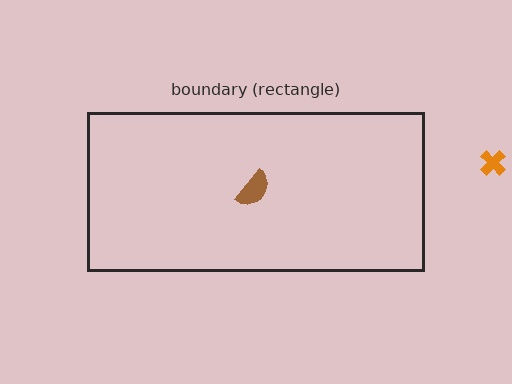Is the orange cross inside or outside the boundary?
Outside.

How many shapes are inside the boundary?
1 inside, 1 outside.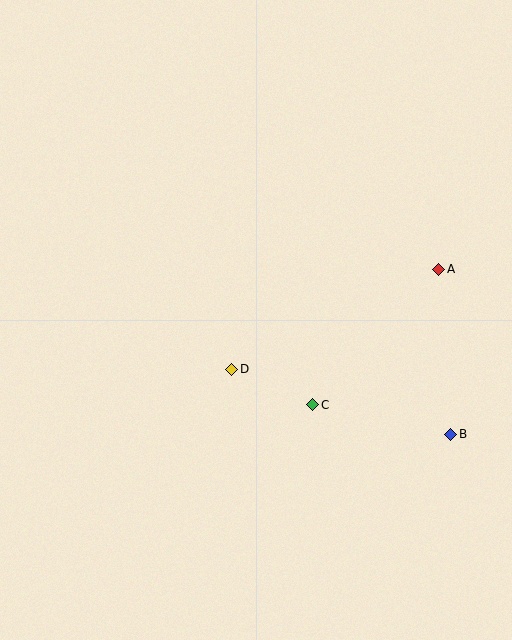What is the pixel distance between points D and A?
The distance between D and A is 230 pixels.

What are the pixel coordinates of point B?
Point B is at (451, 434).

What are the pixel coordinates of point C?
Point C is at (313, 405).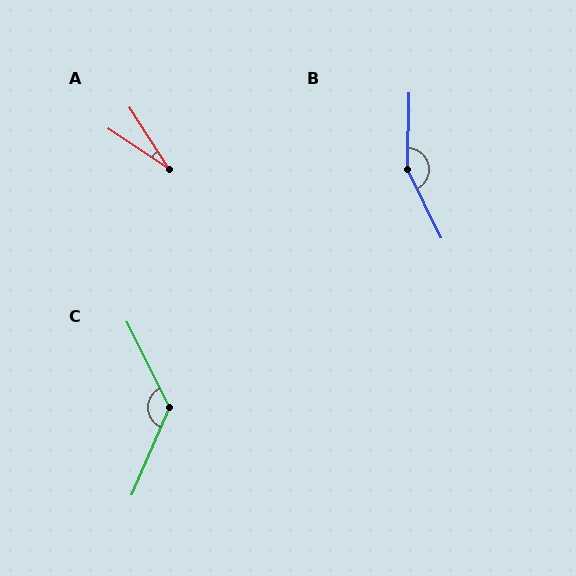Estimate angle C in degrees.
Approximately 131 degrees.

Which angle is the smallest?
A, at approximately 23 degrees.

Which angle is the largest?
B, at approximately 152 degrees.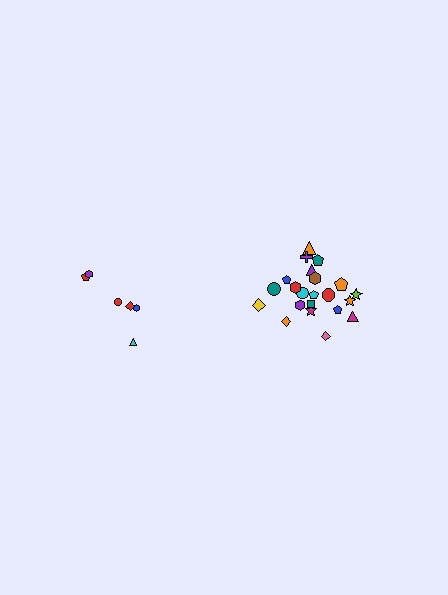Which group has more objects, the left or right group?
The right group.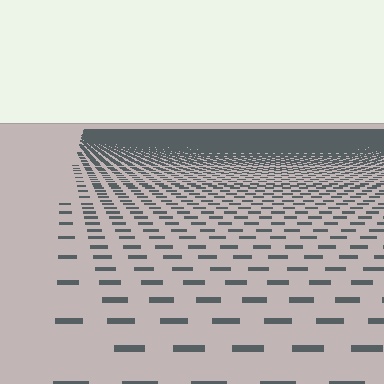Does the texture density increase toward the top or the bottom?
Density increases toward the top.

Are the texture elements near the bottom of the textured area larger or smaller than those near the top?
Larger. Near the bottom, elements are closer to the viewer and appear at a bigger on-screen size.